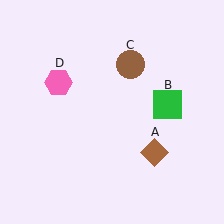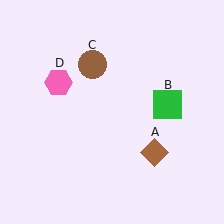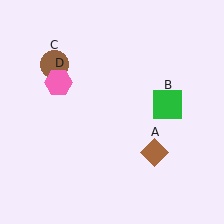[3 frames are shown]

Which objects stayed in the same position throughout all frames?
Brown diamond (object A) and green square (object B) and pink hexagon (object D) remained stationary.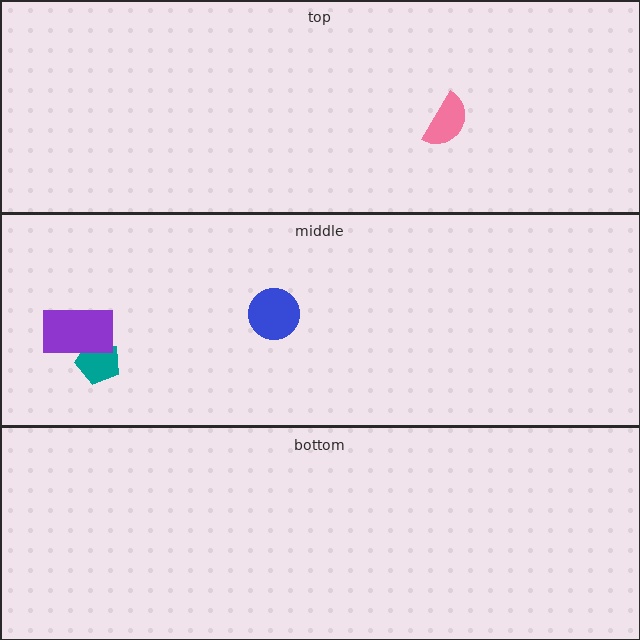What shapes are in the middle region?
The blue circle, the teal pentagon, the purple rectangle.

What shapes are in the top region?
The pink semicircle.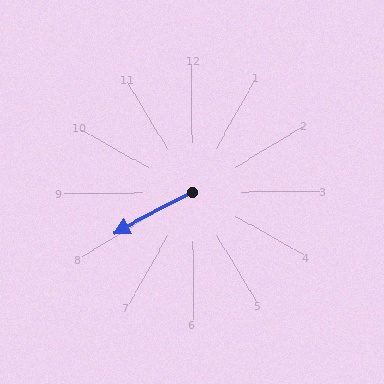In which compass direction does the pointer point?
Southwest.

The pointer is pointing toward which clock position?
Roughly 8 o'clock.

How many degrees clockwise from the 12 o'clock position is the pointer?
Approximately 243 degrees.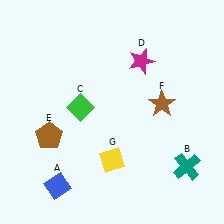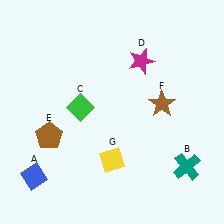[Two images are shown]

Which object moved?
The blue diamond (A) moved left.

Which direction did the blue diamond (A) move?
The blue diamond (A) moved left.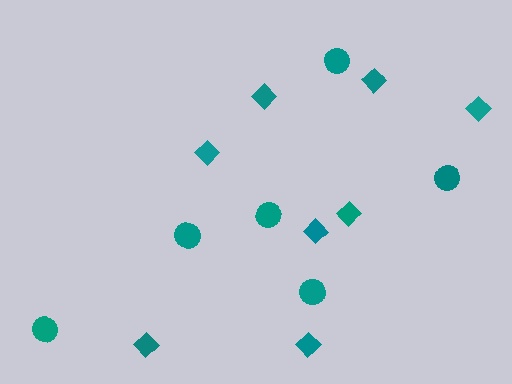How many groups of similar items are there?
There are 2 groups: one group of diamonds (8) and one group of circles (6).